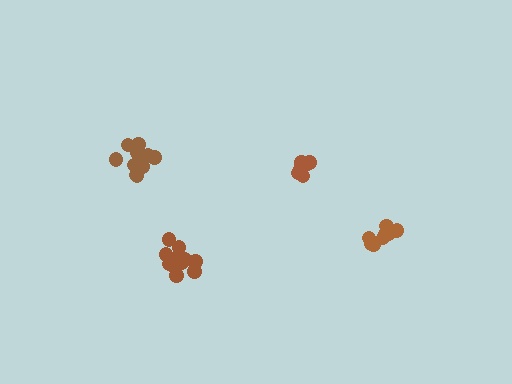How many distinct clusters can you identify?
There are 4 distinct clusters.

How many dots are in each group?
Group 1: 6 dots, Group 2: 11 dots, Group 3: 9 dots, Group 4: 11 dots (37 total).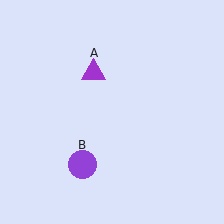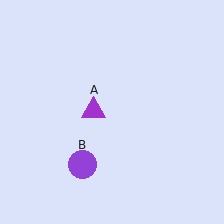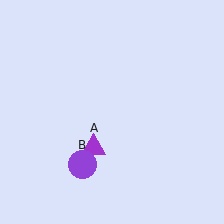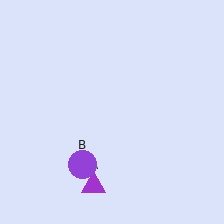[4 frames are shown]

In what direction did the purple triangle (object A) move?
The purple triangle (object A) moved down.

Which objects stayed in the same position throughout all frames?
Purple circle (object B) remained stationary.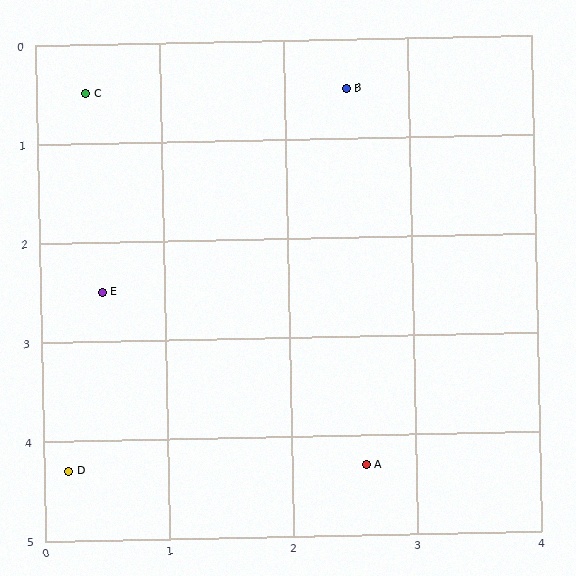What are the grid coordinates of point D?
Point D is at approximately (0.2, 4.3).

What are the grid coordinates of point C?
Point C is at approximately (0.4, 0.5).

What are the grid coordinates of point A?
Point A is at approximately (2.6, 4.3).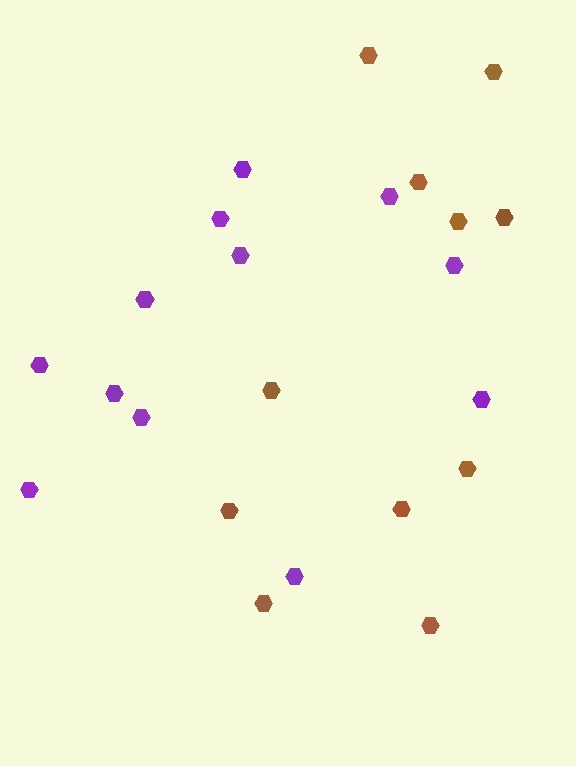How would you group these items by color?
There are 2 groups: one group of purple hexagons (12) and one group of brown hexagons (11).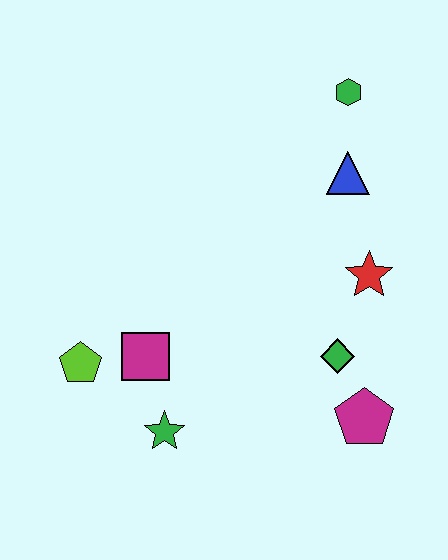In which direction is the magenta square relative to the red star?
The magenta square is to the left of the red star.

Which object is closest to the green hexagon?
The blue triangle is closest to the green hexagon.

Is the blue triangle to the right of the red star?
No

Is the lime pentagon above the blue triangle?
No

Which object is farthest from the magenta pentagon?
The green hexagon is farthest from the magenta pentagon.